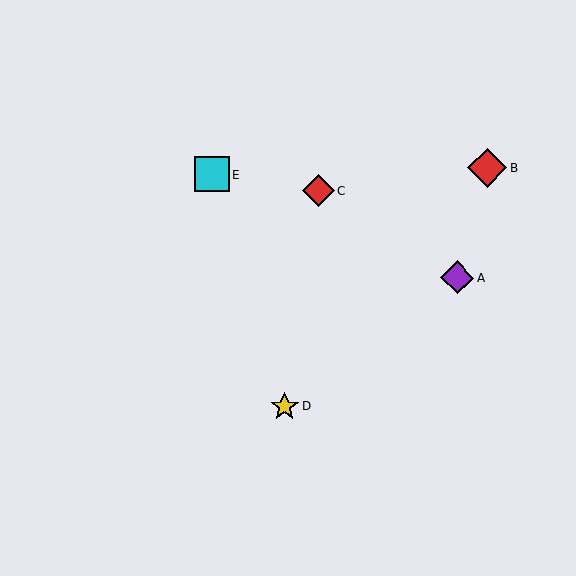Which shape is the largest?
The red diamond (labeled B) is the largest.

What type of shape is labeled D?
Shape D is a yellow star.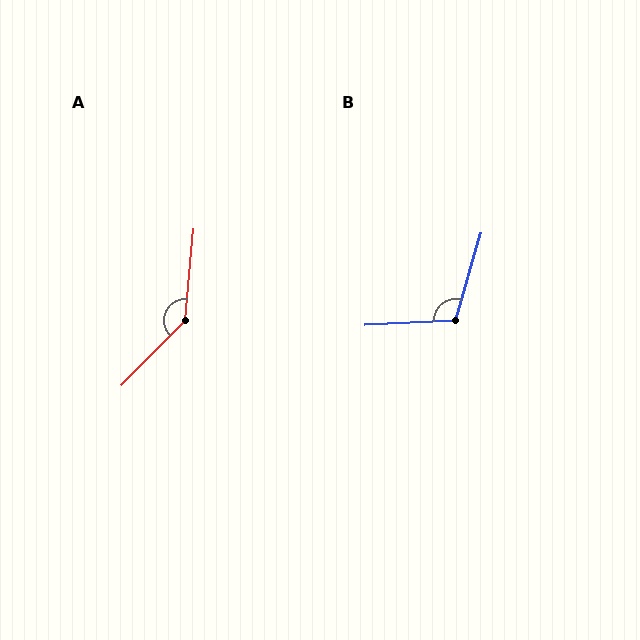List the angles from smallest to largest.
B (109°), A (141°).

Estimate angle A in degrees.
Approximately 141 degrees.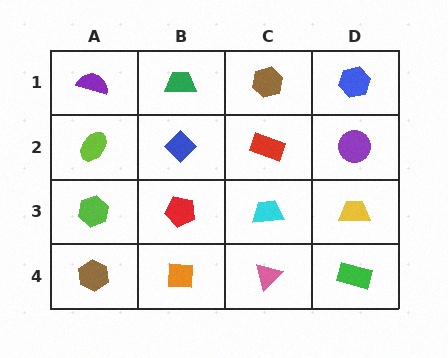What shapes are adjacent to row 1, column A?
A lime ellipse (row 2, column A), a green trapezoid (row 1, column B).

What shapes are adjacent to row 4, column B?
A red pentagon (row 3, column B), a brown hexagon (row 4, column A), a pink triangle (row 4, column C).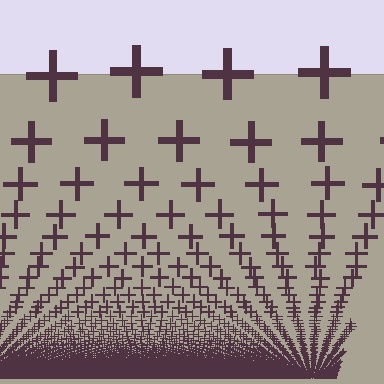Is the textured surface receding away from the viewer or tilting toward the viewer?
The surface appears to tilt toward the viewer. Texture elements get larger and sparser toward the top.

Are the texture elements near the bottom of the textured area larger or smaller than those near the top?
Smaller. The gradient is inverted — elements near the bottom are smaller and denser.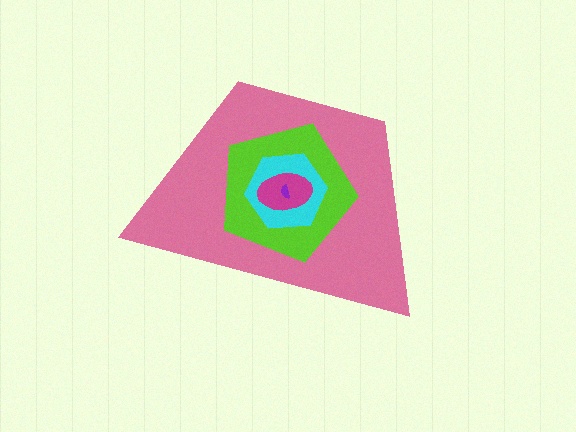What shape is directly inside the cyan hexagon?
The magenta ellipse.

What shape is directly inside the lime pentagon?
The cyan hexagon.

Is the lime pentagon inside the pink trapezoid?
Yes.